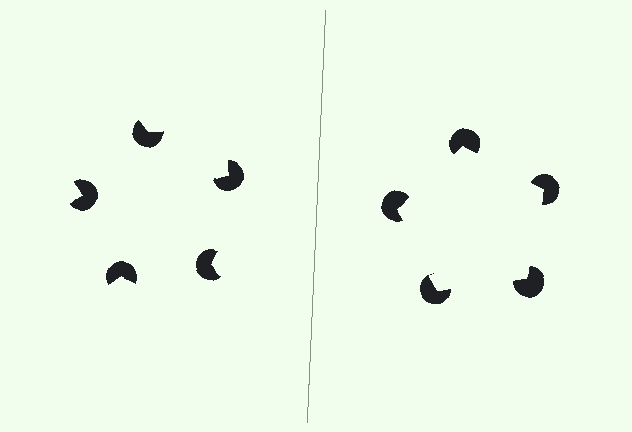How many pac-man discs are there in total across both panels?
10 — 5 on each side.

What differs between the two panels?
The pac-man discs are positioned identically on both sides; only the wedge orientations differ. On the right they align to a pentagon; on the left they are misaligned.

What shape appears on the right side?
An illusory pentagon.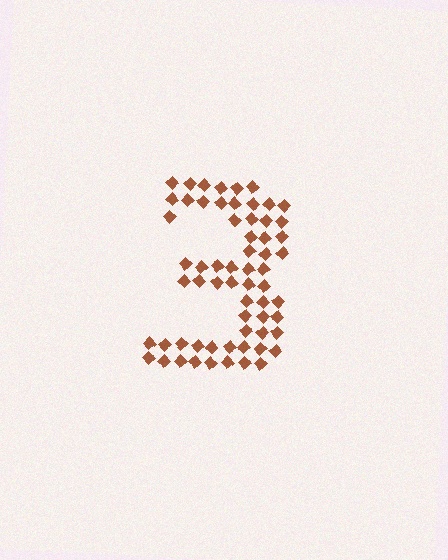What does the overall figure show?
The overall figure shows the digit 3.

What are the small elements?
The small elements are diamonds.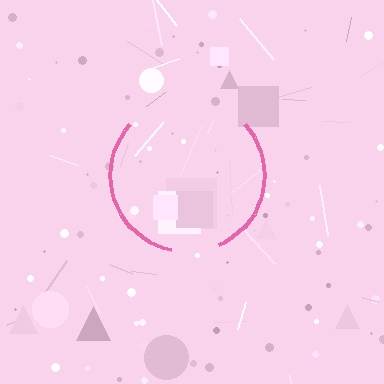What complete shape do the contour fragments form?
The contour fragments form a circle.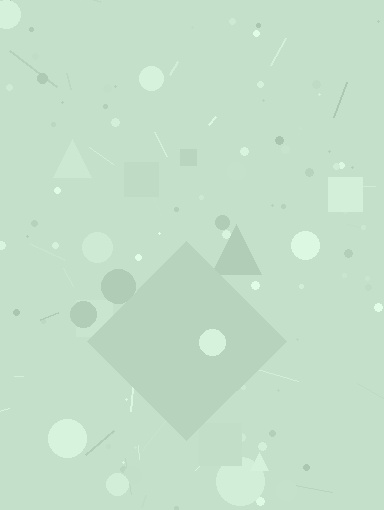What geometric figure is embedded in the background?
A diamond is embedded in the background.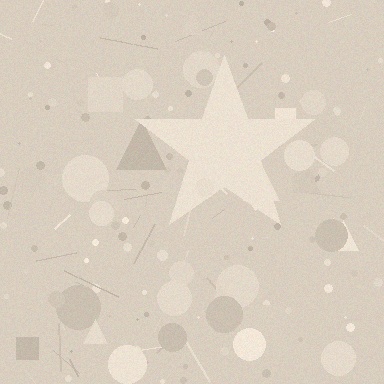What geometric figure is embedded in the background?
A star is embedded in the background.